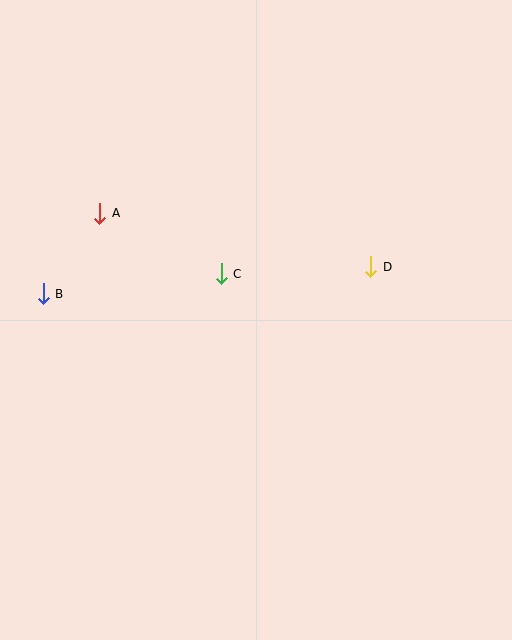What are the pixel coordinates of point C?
Point C is at (221, 274).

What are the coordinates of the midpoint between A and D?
The midpoint between A and D is at (235, 240).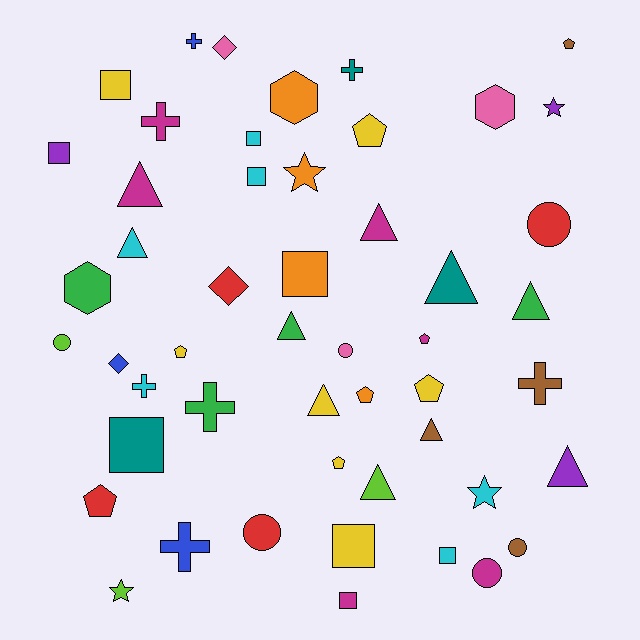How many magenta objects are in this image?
There are 6 magenta objects.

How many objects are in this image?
There are 50 objects.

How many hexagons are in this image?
There are 3 hexagons.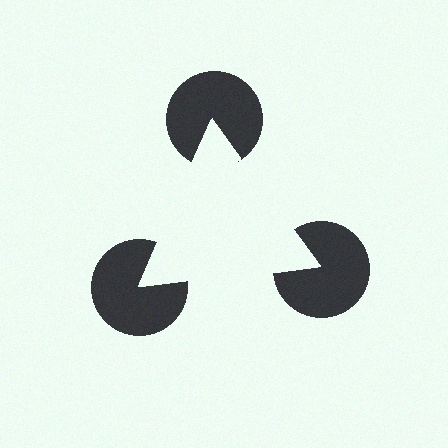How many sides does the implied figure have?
3 sides.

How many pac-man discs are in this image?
There are 3 — one at each vertex of the illusory triangle.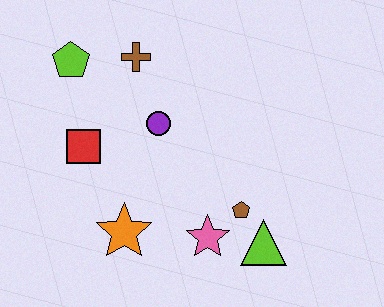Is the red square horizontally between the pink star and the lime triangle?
No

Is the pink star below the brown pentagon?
Yes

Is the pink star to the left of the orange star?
No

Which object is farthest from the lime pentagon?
The lime triangle is farthest from the lime pentagon.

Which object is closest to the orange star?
The pink star is closest to the orange star.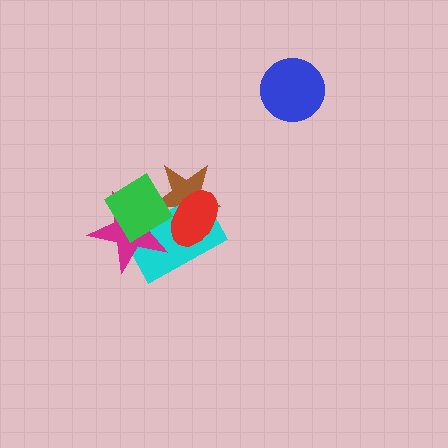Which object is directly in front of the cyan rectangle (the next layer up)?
The red ellipse is directly in front of the cyan rectangle.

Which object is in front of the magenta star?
The green diamond is in front of the magenta star.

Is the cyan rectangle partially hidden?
Yes, it is partially covered by another shape.